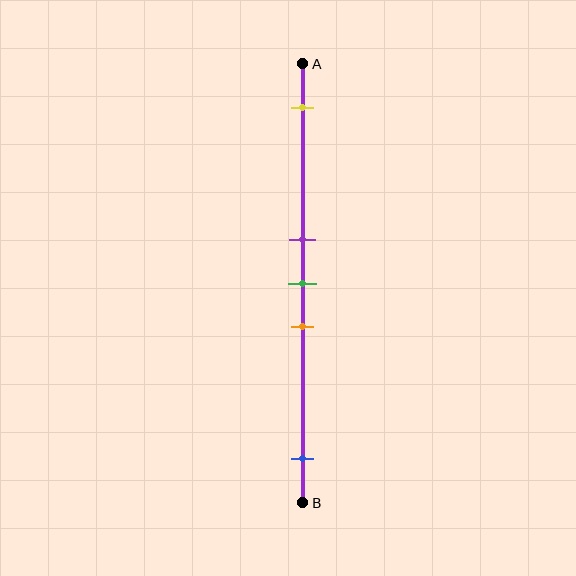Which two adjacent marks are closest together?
The purple and green marks are the closest adjacent pair.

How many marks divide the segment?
There are 5 marks dividing the segment.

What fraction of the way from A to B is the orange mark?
The orange mark is approximately 60% (0.6) of the way from A to B.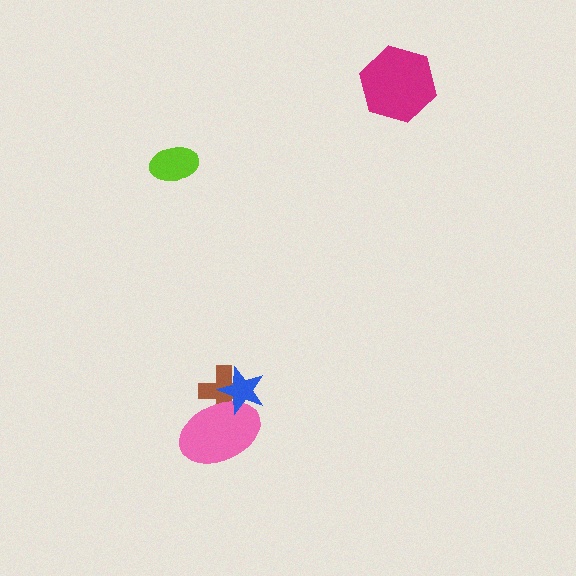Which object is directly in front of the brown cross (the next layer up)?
The pink ellipse is directly in front of the brown cross.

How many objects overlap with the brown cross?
2 objects overlap with the brown cross.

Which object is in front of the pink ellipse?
The blue star is in front of the pink ellipse.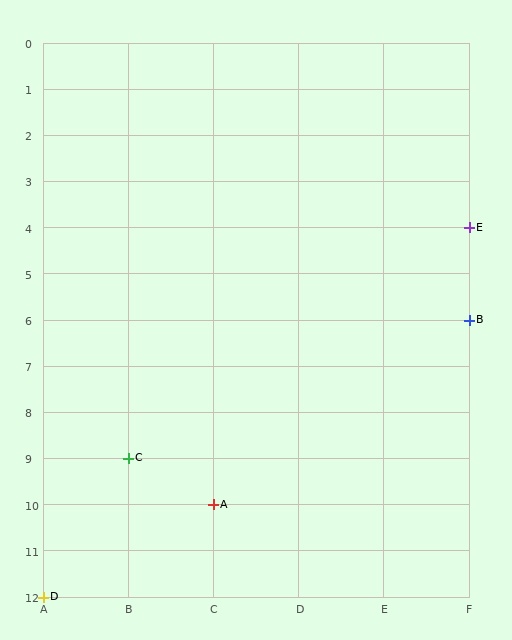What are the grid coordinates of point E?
Point E is at grid coordinates (F, 4).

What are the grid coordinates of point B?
Point B is at grid coordinates (F, 6).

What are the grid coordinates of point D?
Point D is at grid coordinates (A, 12).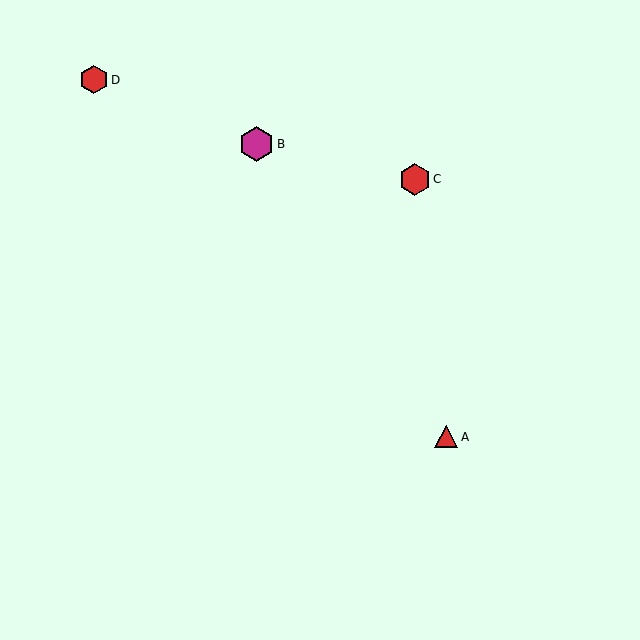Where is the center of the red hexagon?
The center of the red hexagon is at (94, 80).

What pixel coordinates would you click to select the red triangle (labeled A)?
Click at (446, 437) to select the red triangle A.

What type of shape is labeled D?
Shape D is a red hexagon.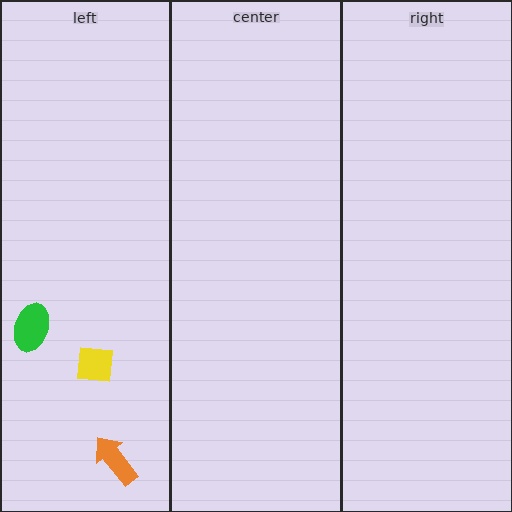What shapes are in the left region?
The yellow square, the orange arrow, the green ellipse.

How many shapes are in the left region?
3.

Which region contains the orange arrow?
The left region.